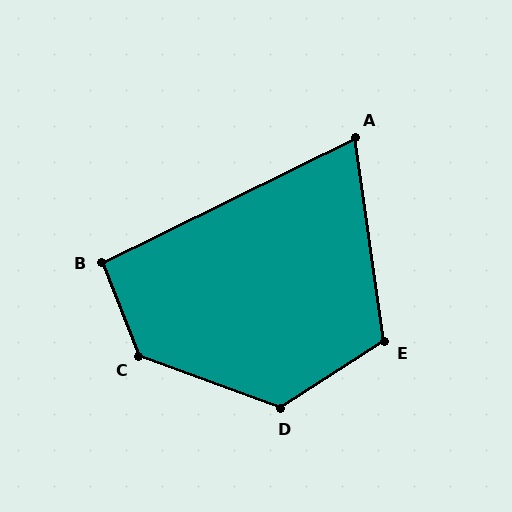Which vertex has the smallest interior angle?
A, at approximately 72 degrees.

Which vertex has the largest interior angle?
C, at approximately 132 degrees.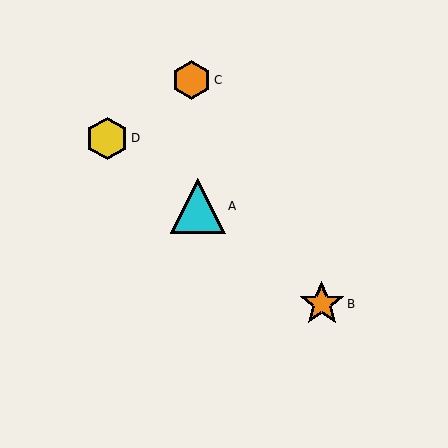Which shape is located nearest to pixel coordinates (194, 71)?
The orange hexagon (labeled C) at (191, 80) is nearest to that location.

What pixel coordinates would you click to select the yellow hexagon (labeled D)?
Click at (107, 138) to select the yellow hexagon D.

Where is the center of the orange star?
The center of the orange star is at (322, 304).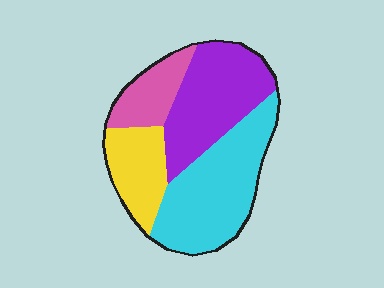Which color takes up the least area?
Pink, at roughly 15%.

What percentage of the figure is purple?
Purple covers 31% of the figure.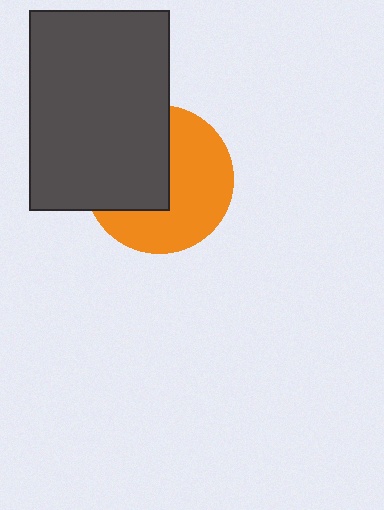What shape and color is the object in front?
The object in front is a dark gray rectangle.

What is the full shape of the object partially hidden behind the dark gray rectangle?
The partially hidden object is an orange circle.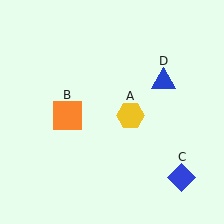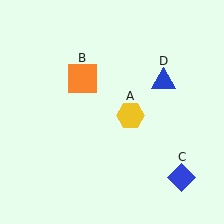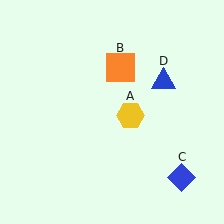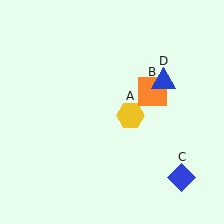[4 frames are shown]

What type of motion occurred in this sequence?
The orange square (object B) rotated clockwise around the center of the scene.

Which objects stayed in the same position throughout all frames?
Yellow hexagon (object A) and blue diamond (object C) and blue triangle (object D) remained stationary.